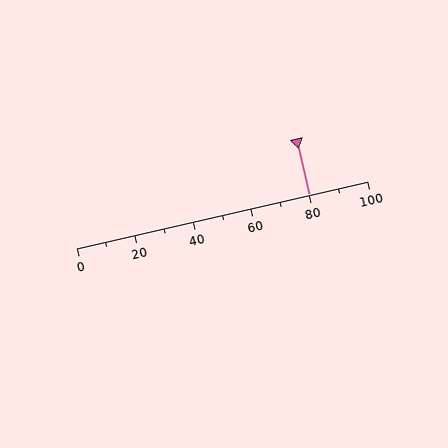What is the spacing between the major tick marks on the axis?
The major ticks are spaced 20 apart.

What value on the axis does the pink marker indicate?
The marker indicates approximately 80.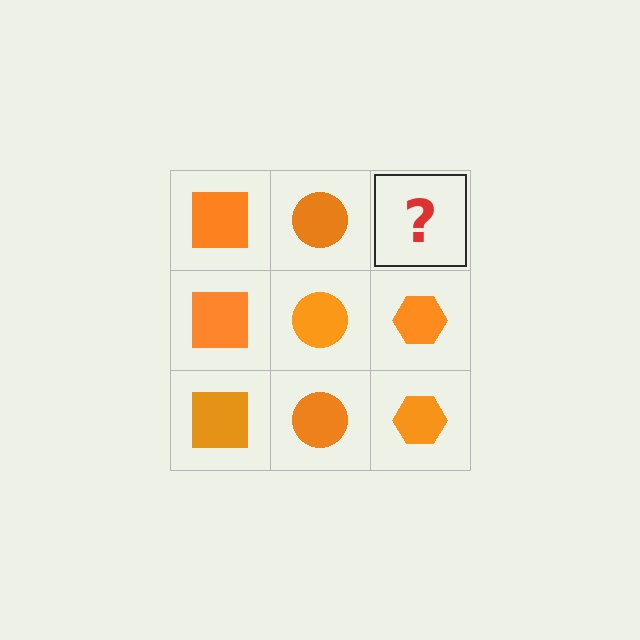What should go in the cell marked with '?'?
The missing cell should contain an orange hexagon.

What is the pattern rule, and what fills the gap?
The rule is that each column has a consistent shape. The gap should be filled with an orange hexagon.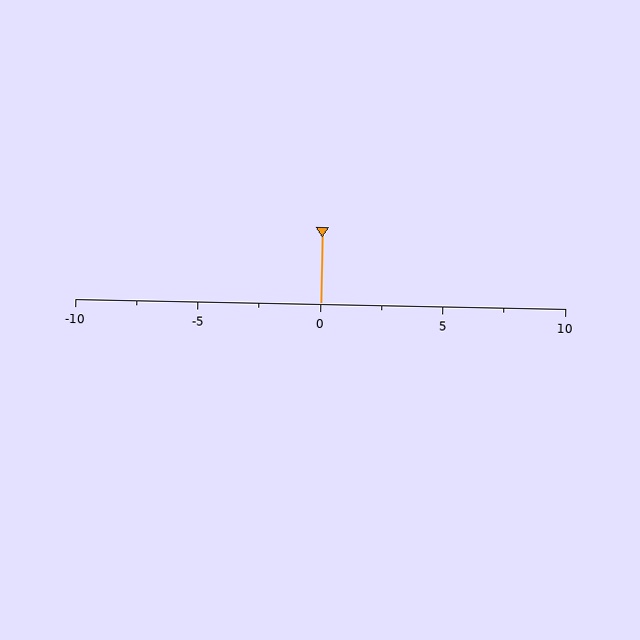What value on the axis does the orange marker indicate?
The marker indicates approximately 0.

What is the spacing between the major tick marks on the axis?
The major ticks are spaced 5 apart.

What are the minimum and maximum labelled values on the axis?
The axis runs from -10 to 10.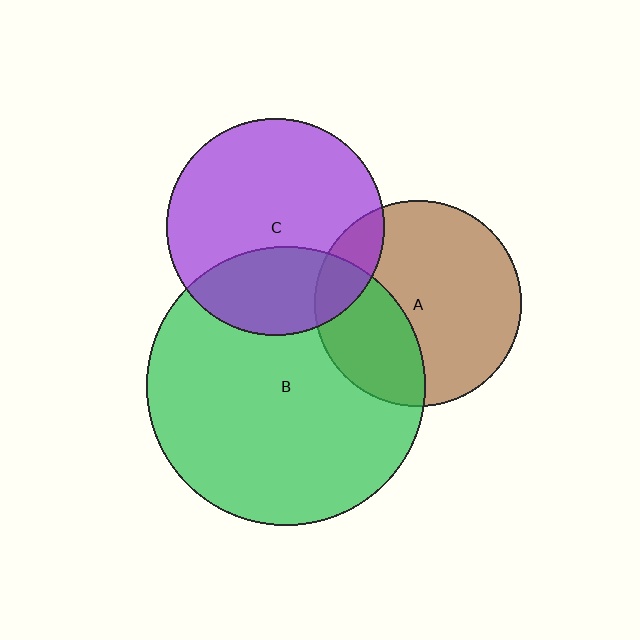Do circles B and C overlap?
Yes.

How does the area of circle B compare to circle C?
Approximately 1.7 times.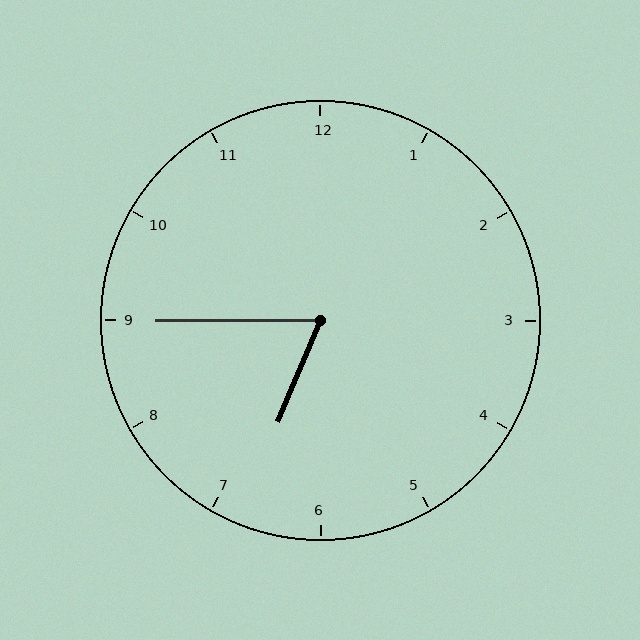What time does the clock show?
6:45.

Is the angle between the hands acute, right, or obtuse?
It is acute.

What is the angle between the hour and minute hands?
Approximately 68 degrees.